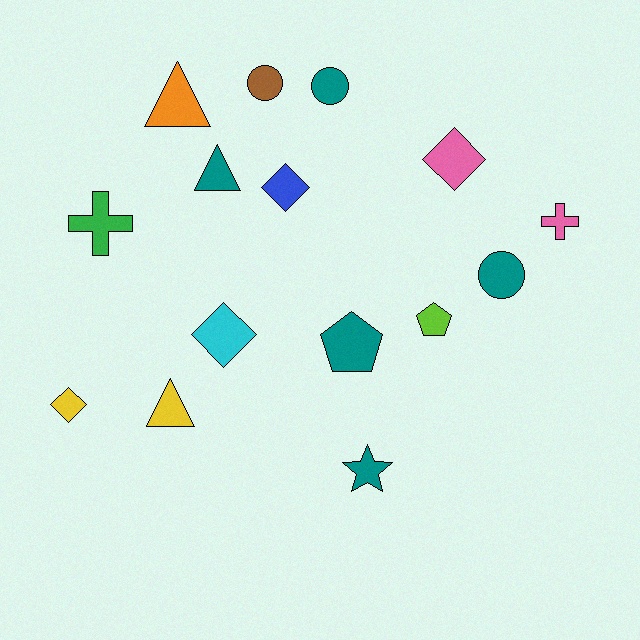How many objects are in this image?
There are 15 objects.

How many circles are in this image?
There are 3 circles.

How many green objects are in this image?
There is 1 green object.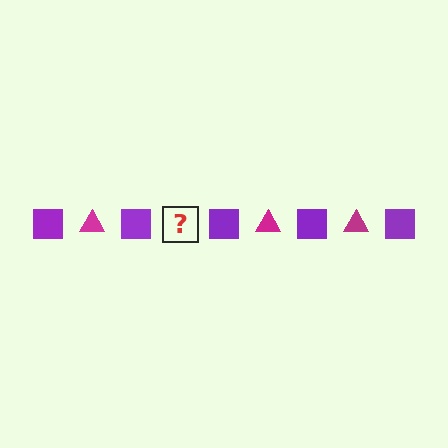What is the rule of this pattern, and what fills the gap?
The rule is that the pattern alternates between purple square and magenta triangle. The gap should be filled with a magenta triangle.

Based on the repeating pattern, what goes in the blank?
The blank should be a magenta triangle.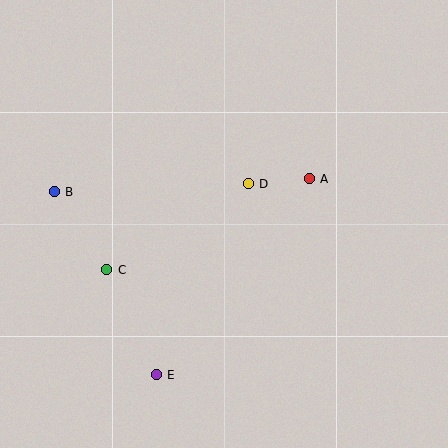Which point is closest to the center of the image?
Point D at (248, 184) is closest to the center.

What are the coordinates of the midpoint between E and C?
The midpoint between E and C is at (132, 322).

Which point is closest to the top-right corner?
Point A is closest to the top-right corner.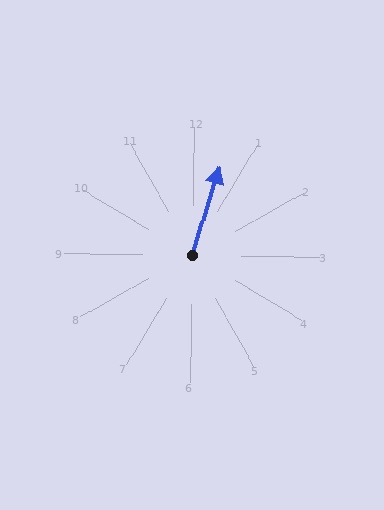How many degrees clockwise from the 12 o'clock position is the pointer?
Approximately 17 degrees.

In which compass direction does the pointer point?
North.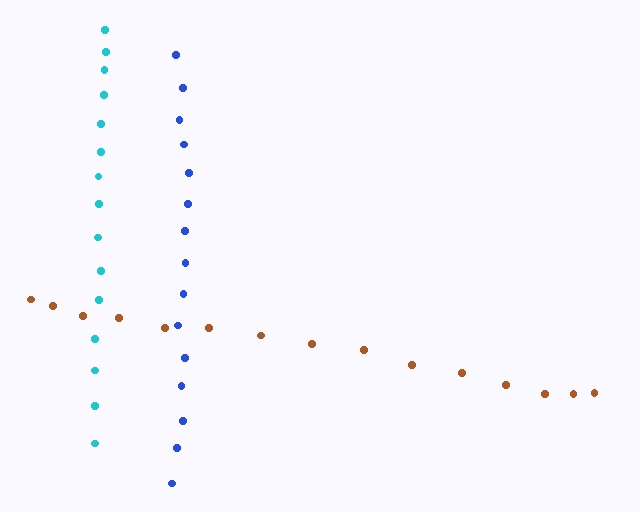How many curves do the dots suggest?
There are 3 distinct paths.